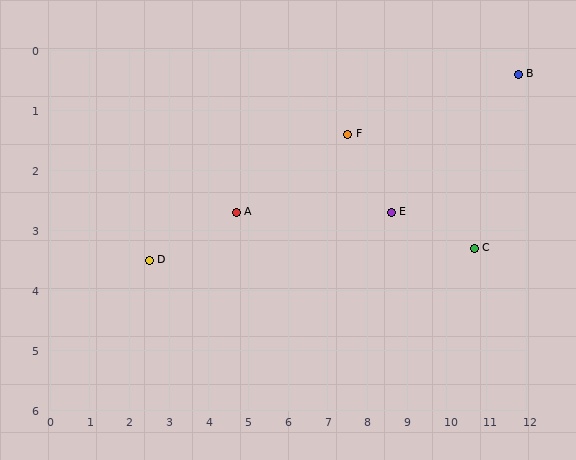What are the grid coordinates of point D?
Point D is at approximately (2.5, 3.5).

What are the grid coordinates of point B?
Point B is at approximately (11.8, 0.4).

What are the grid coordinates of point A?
Point A is at approximately (4.7, 2.7).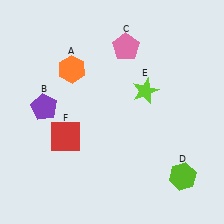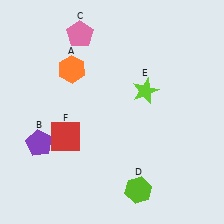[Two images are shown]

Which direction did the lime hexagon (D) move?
The lime hexagon (D) moved left.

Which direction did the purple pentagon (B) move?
The purple pentagon (B) moved down.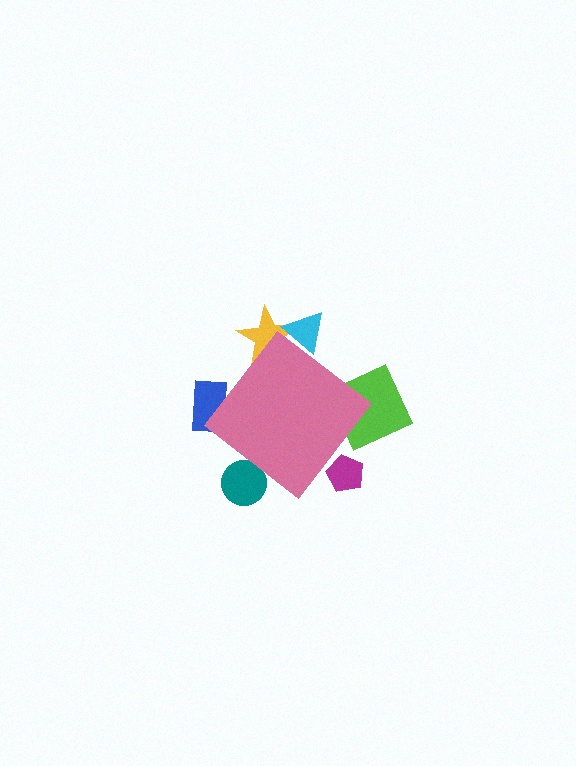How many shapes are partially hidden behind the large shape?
6 shapes are partially hidden.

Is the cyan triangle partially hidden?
Yes, the cyan triangle is partially hidden behind the pink diamond.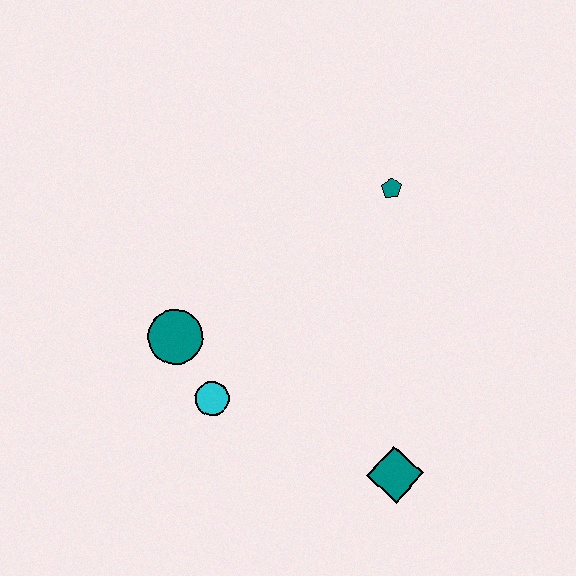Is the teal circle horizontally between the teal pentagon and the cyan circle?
No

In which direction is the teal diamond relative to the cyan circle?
The teal diamond is to the right of the cyan circle.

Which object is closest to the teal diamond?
The cyan circle is closest to the teal diamond.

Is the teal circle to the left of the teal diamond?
Yes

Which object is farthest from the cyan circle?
The teal pentagon is farthest from the cyan circle.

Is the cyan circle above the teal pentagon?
No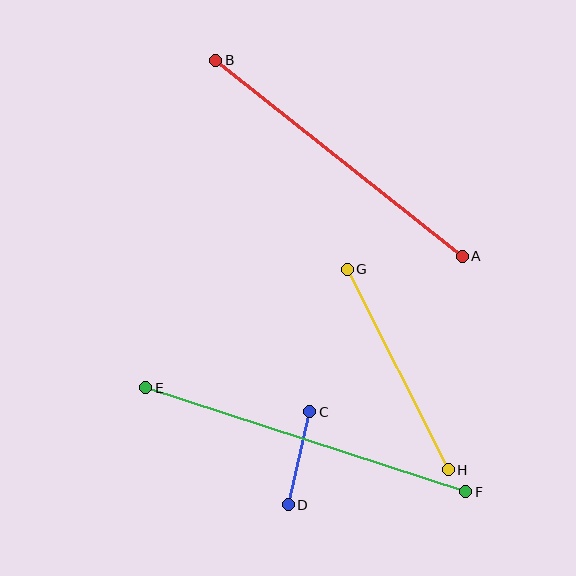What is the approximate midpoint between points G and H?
The midpoint is at approximately (398, 370) pixels.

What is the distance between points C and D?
The distance is approximately 95 pixels.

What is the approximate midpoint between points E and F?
The midpoint is at approximately (306, 440) pixels.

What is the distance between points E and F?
The distance is approximately 336 pixels.